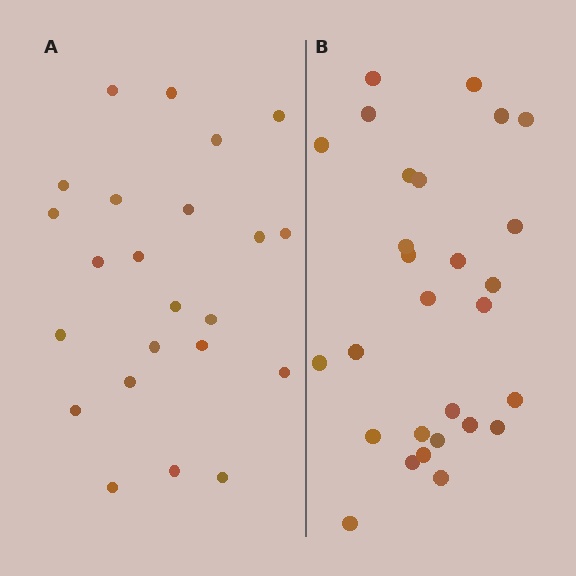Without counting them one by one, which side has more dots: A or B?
Region B (the right region) has more dots.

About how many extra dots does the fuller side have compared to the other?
Region B has about 5 more dots than region A.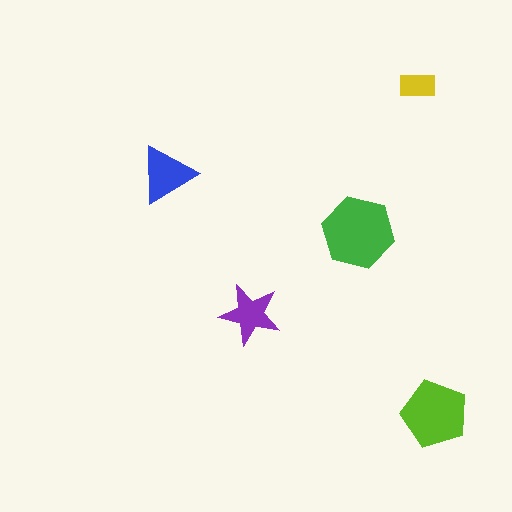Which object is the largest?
The green hexagon.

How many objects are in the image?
There are 5 objects in the image.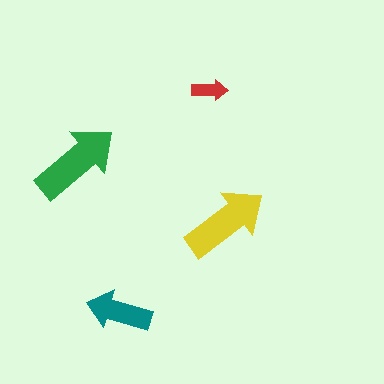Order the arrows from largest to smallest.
the green one, the yellow one, the teal one, the red one.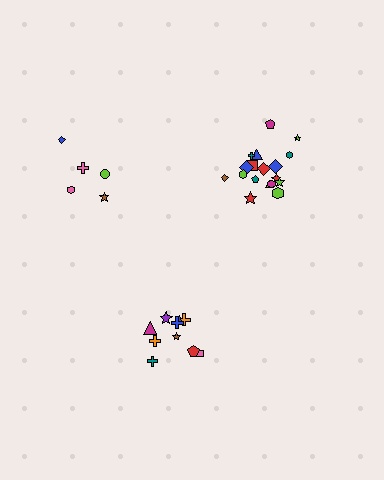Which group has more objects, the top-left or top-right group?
The top-right group.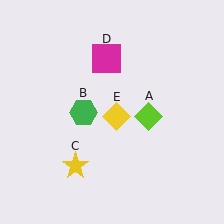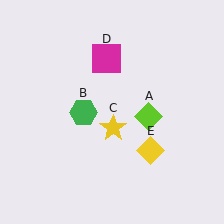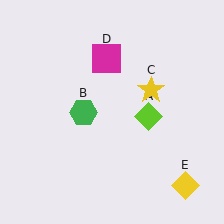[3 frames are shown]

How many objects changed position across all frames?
2 objects changed position: yellow star (object C), yellow diamond (object E).